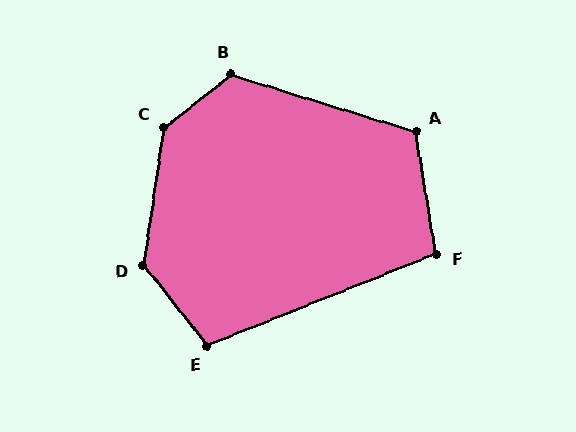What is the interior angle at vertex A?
Approximately 117 degrees (obtuse).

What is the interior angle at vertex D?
Approximately 133 degrees (obtuse).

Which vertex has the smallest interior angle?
F, at approximately 102 degrees.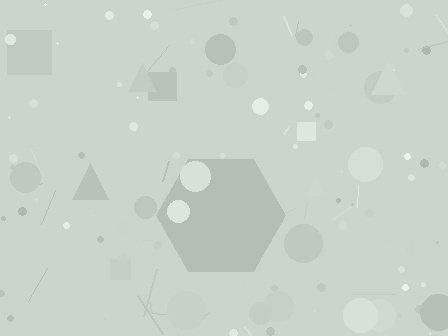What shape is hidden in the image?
A hexagon is hidden in the image.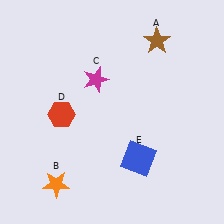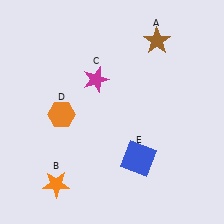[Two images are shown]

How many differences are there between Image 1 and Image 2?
There is 1 difference between the two images.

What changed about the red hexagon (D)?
In Image 1, D is red. In Image 2, it changed to orange.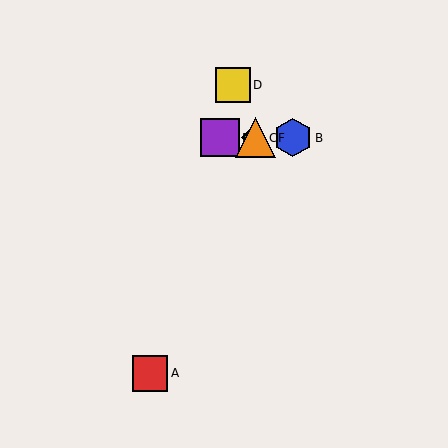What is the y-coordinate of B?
Object B is at y≈137.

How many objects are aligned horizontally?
4 objects (B, C, E, F) are aligned horizontally.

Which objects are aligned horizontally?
Objects B, C, E, F are aligned horizontally.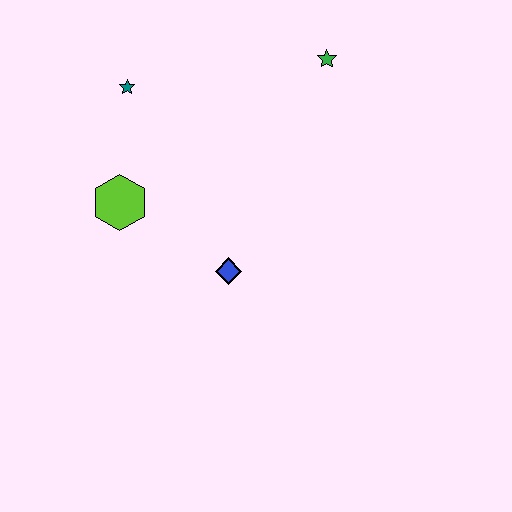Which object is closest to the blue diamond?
The lime hexagon is closest to the blue diamond.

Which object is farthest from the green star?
The lime hexagon is farthest from the green star.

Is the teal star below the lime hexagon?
No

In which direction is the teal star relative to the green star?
The teal star is to the left of the green star.